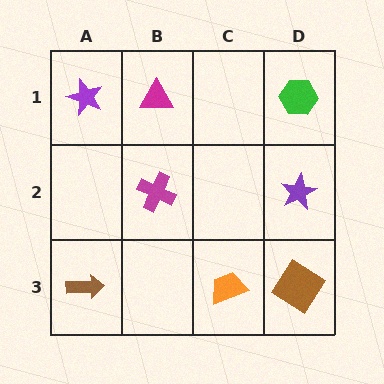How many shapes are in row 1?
3 shapes.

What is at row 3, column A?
A brown arrow.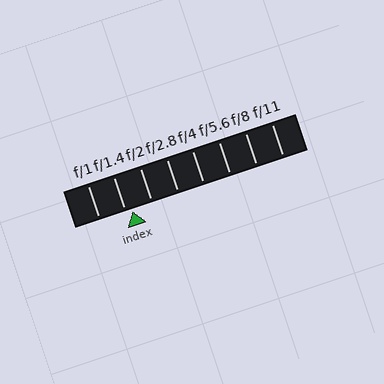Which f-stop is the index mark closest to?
The index mark is closest to f/1.4.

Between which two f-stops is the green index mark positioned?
The index mark is between f/1.4 and f/2.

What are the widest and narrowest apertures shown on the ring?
The widest aperture shown is f/1 and the narrowest is f/11.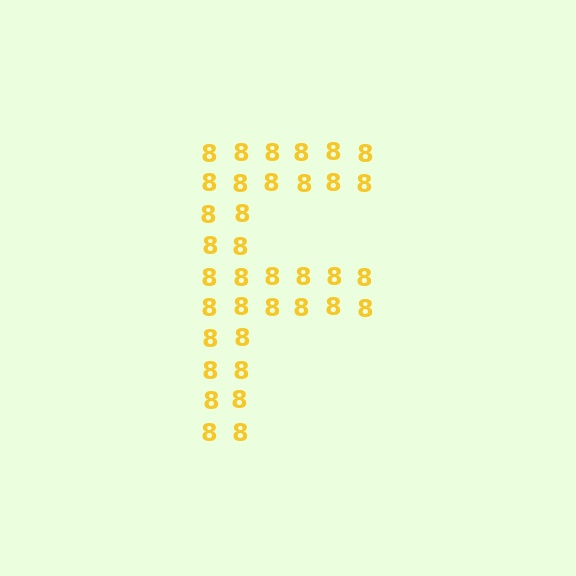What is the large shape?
The large shape is the letter F.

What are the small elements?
The small elements are digit 8's.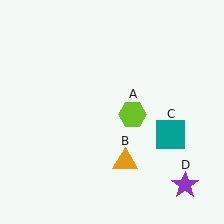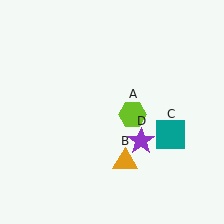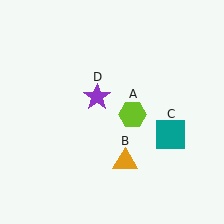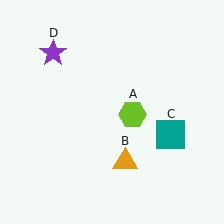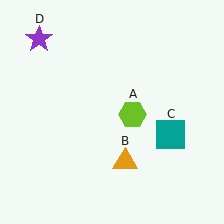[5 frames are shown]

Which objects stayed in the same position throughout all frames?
Lime hexagon (object A) and orange triangle (object B) and teal square (object C) remained stationary.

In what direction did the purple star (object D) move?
The purple star (object D) moved up and to the left.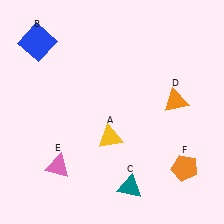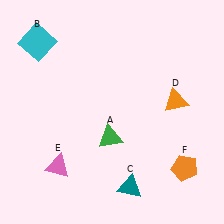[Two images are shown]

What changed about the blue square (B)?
In Image 1, B is blue. In Image 2, it changed to cyan.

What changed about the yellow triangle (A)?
In Image 1, A is yellow. In Image 2, it changed to green.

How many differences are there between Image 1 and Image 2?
There are 2 differences between the two images.